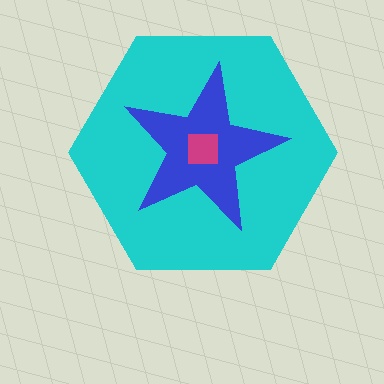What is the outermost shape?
The cyan hexagon.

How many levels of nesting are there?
3.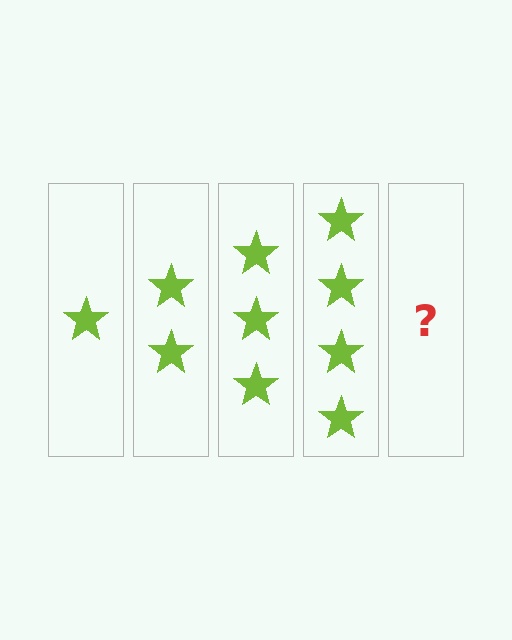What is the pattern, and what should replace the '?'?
The pattern is that each step adds one more star. The '?' should be 5 stars.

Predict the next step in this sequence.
The next step is 5 stars.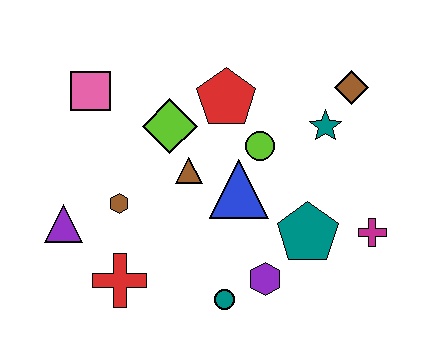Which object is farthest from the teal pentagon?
The pink square is farthest from the teal pentagon.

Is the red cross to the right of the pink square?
Yes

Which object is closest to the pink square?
The lime diamond is closest to the pink square.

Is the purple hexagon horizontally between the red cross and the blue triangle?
No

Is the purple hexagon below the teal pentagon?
Yes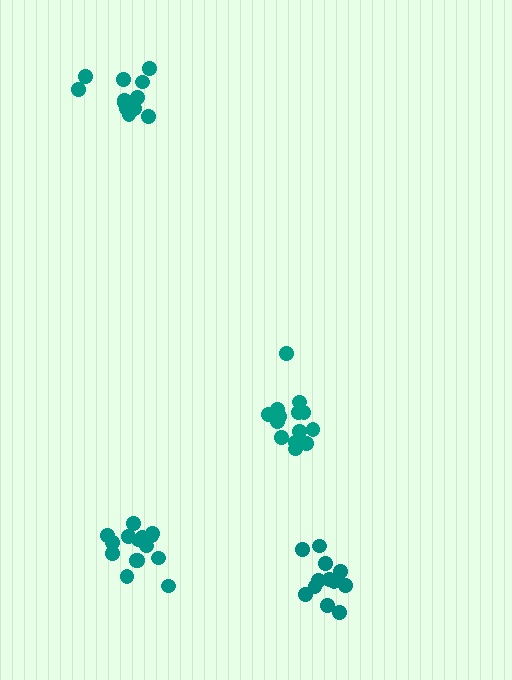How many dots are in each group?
Group 1: 15 dots, Group 2: 14 dots, Group 3: 12 dots, Group 4: 12 dots (53 total).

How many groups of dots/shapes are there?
There are 4 groups.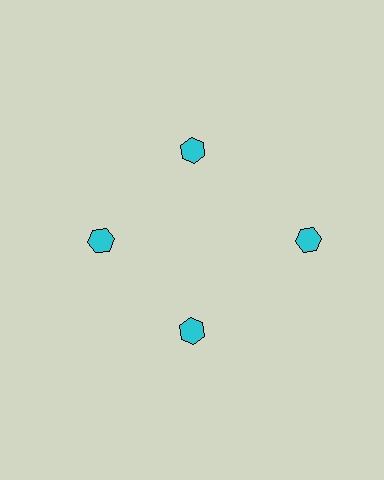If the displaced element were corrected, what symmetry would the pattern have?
It would have 4-fold rotational symmetry — the pattern would map onto itself every 90 degrees.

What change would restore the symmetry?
The symmetry would be restored by moving it inward, back onto the ring so that all 4 hexagons sit at equal angles and equal distance from the center.